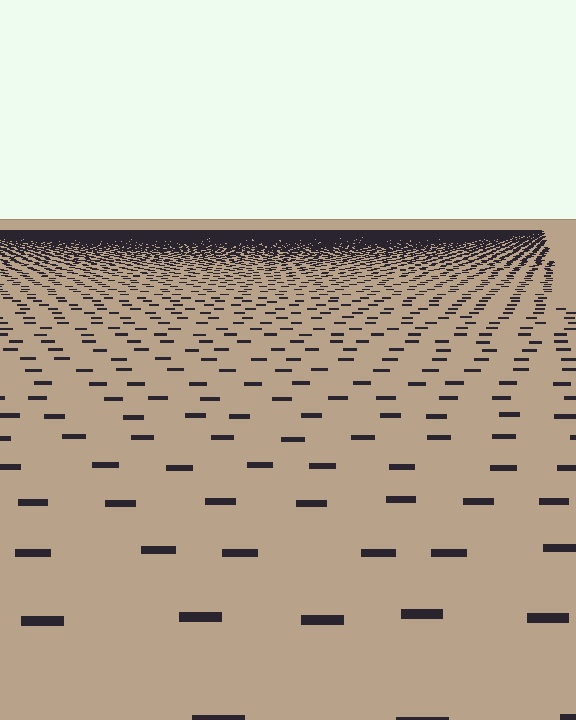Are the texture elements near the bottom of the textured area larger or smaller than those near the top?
Larger. Near the bottom, elements are closer to the viewer and appear at a bigger on-screen size.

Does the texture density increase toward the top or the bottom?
Density increases toward the top.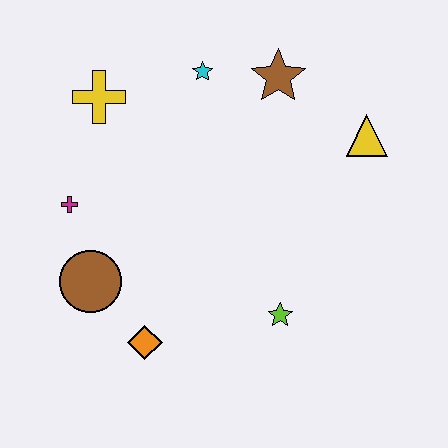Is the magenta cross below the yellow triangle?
Yes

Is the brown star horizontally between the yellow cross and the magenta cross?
No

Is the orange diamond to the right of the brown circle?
Yes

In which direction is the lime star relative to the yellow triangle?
The lime star is below the yellow triangle.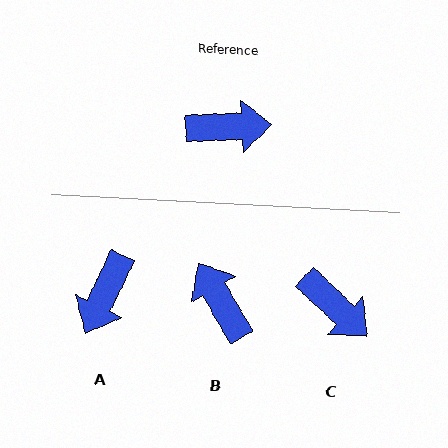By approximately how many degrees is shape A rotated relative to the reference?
Approximately 118 degrees clockwise.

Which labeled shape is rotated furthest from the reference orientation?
A, about 118 degrees away.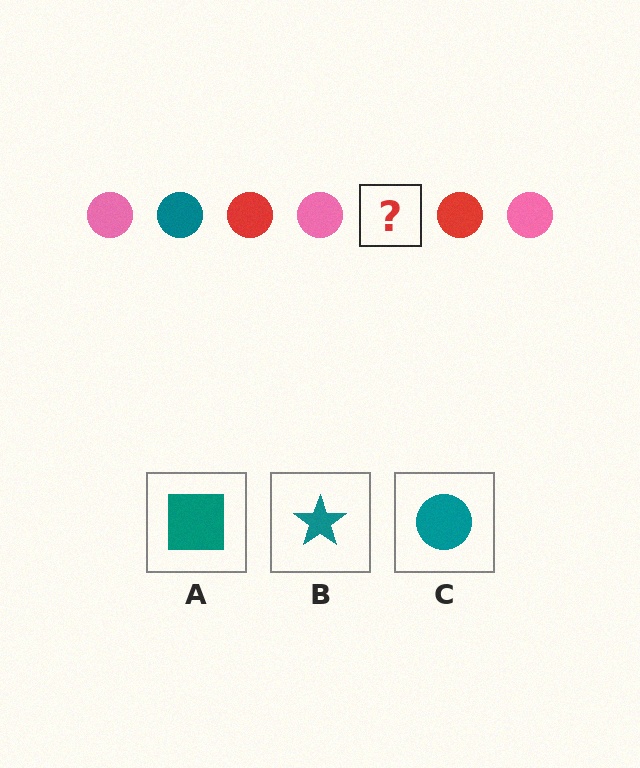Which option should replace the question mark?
Option C.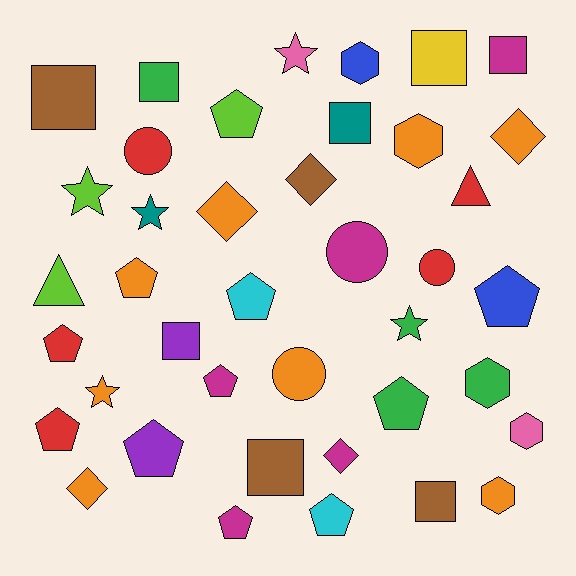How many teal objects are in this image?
There are 2 teal objects.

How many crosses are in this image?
There are no crosses.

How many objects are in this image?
There are 40 objects.